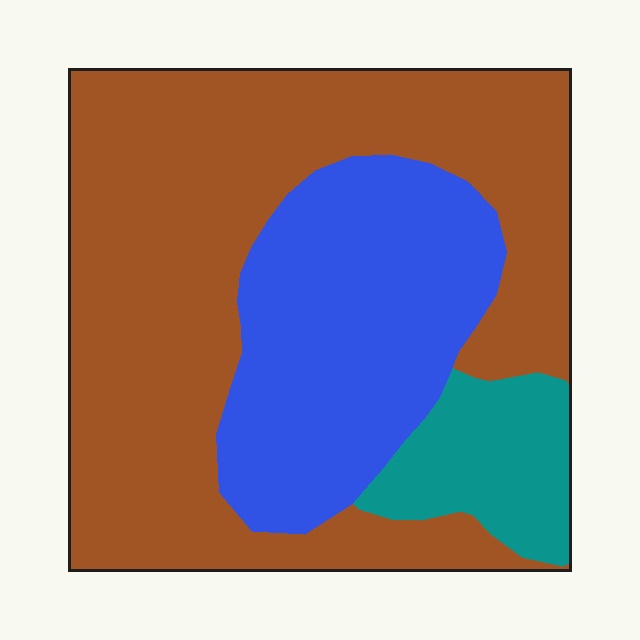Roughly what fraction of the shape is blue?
Blue takes up about one third (1/3) of the shape.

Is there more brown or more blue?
Brown.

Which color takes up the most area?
Brown, at roughly 60%.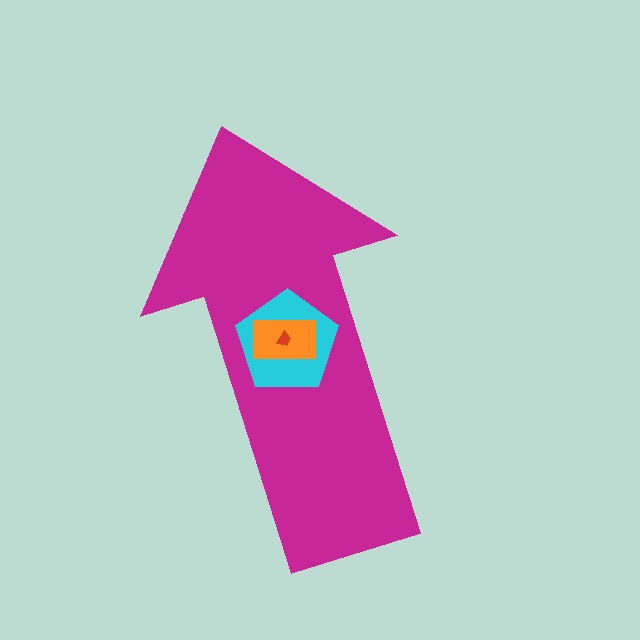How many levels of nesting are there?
4.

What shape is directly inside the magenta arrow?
The cyan pentagon.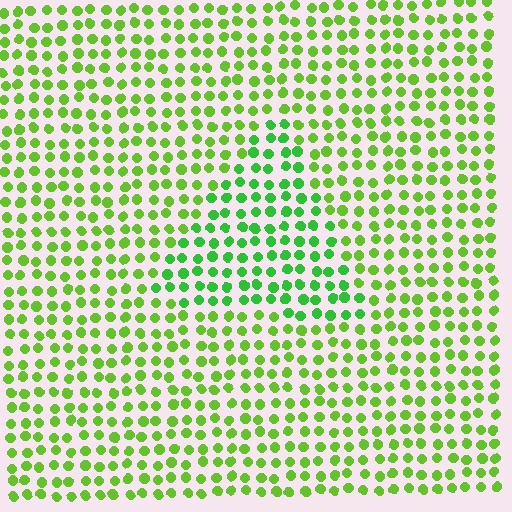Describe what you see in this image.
The image is filled with small lime elements in a uniform arrangement. A triangle-shaped region is visible where the elements are tinted to a slightly different hue, forming a subtle color boundary.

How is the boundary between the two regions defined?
The boundary is defined purely by a slight shift in hue (about 26 degrees). Spacing, size, and orientation are identical on both sides.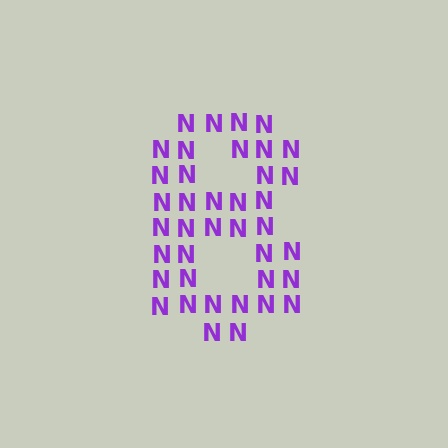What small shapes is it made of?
It is made of small letter N's.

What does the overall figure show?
The overall figure shows the digit 8.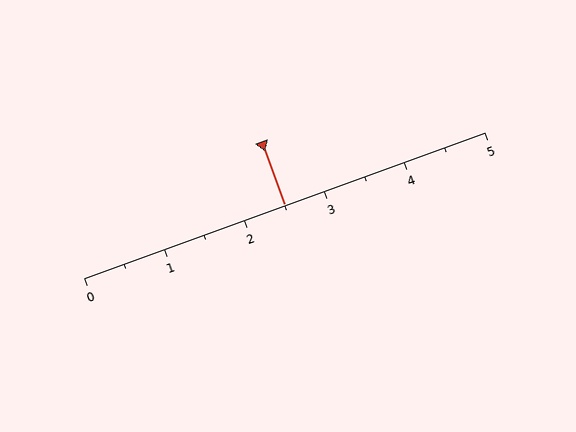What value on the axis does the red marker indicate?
The marker indicates approximately 2.5.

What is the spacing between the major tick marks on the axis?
The major ticks are spaced 1 apart.